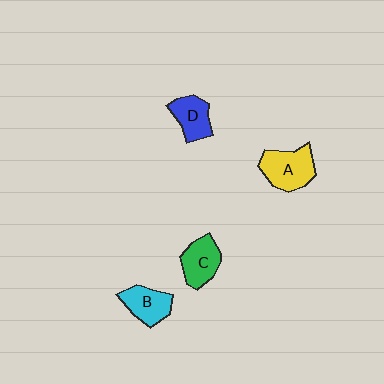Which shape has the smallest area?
Shape D (blue).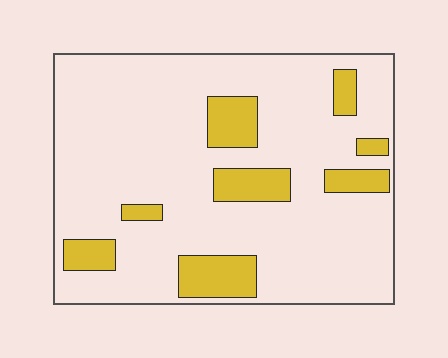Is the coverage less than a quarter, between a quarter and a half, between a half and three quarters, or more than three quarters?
Less than a quarter.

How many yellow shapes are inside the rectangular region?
8.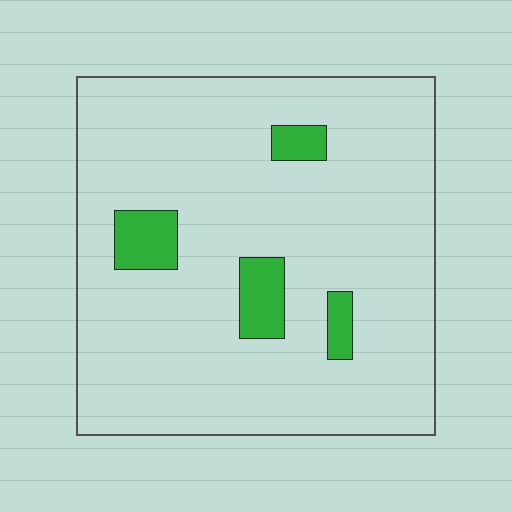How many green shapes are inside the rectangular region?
4.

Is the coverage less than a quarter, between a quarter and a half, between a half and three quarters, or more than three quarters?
Less than a quarter.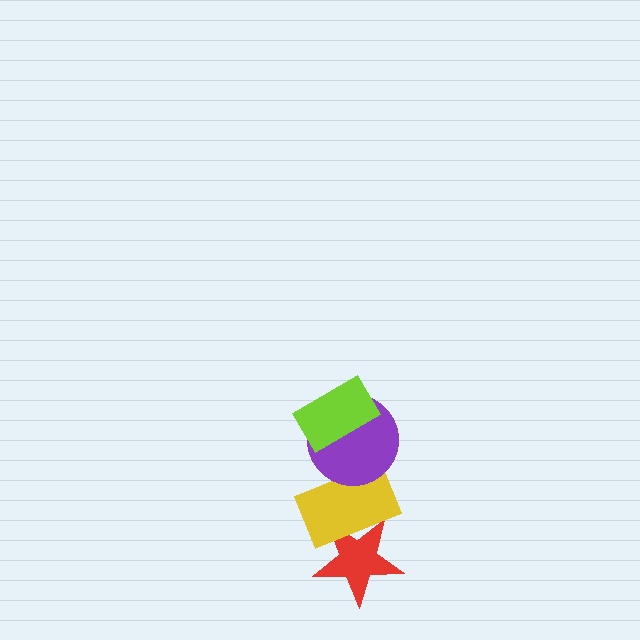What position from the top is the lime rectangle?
The lime rectangle is 1st from the top.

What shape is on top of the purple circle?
The lime rectangle is on top of the purple circle.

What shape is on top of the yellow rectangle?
The purple circle is on top of the yellow rectangle.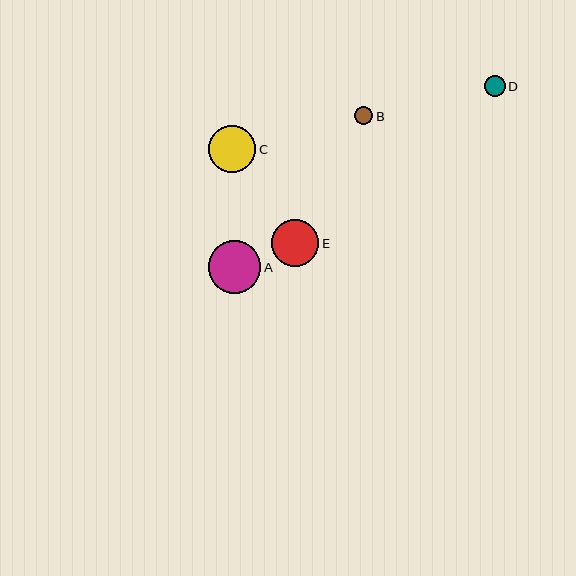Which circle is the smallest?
Circle B is the smallest with a size of approximately 18 pixels.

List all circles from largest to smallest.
From largest to smallest: A, C, E, D, B.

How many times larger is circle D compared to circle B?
Circle D is approximately 1.2 times the size of circle B.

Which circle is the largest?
Circle A is the largest with a size of approximately 52 pixels.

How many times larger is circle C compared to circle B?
Circle C is approximately 2.6 times the size of circle B.